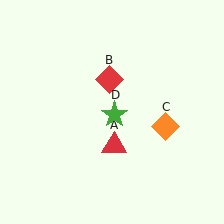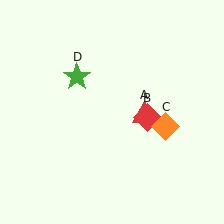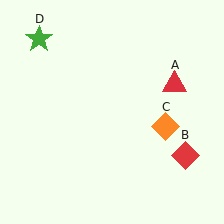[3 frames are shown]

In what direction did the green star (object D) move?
The green star (object D) moved up and to the left.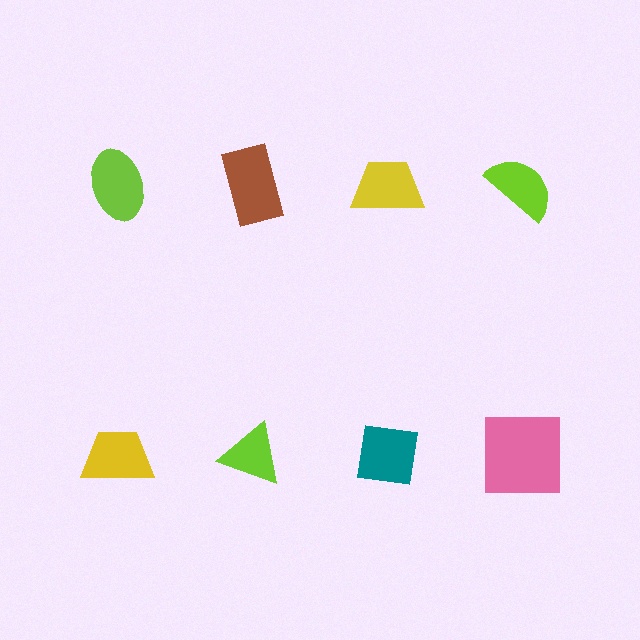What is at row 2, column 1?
A yellow trapezoid.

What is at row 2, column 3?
A teal square.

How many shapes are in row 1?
4 shapes.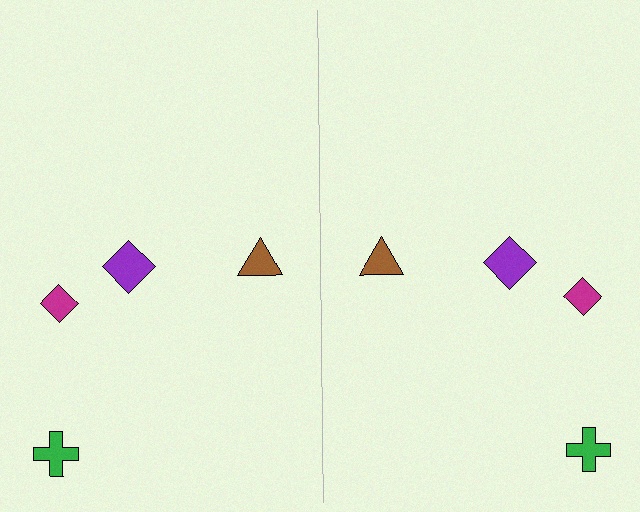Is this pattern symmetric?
Yes, this pattern has bilateral (reflection) symmetry.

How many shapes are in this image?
There are 8 shapes in this image.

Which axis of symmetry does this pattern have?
The pattern has a vertical axis of symmetry running through the center of the image.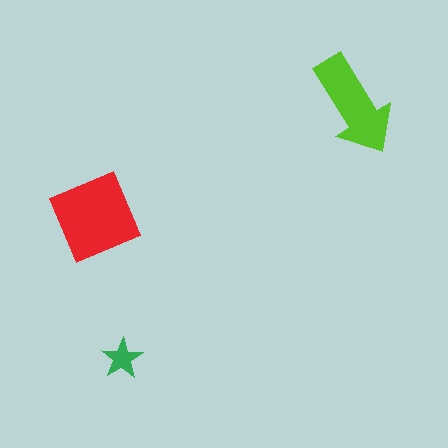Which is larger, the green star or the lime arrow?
The lime arrow.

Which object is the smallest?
The green star.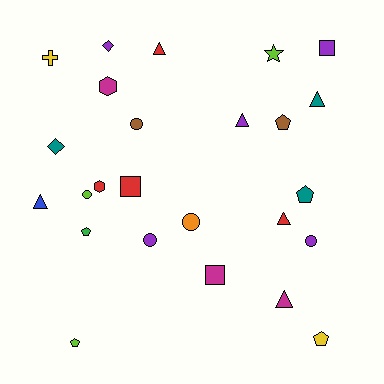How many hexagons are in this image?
There are 2 hexagons.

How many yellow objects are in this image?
There are 2 yellow objects.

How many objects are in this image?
There are 25 objects.